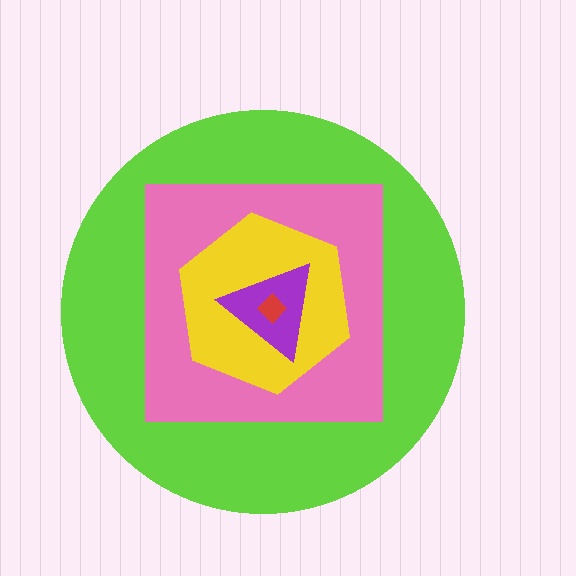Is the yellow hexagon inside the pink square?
Yes.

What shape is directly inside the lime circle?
The pink square.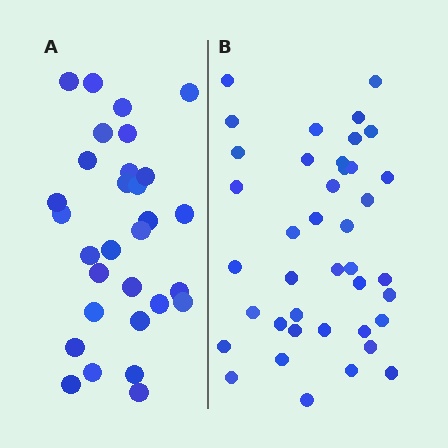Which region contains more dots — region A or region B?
Region B (the right region) has more dots.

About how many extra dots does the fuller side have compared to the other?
Region B has roughly 10 or so more dots than region A.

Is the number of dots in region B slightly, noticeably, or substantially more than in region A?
Region B has noticeably more, but not dramatically so. The ratio is roughly 1.3 to 1.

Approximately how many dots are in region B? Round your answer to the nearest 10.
About 40 dots.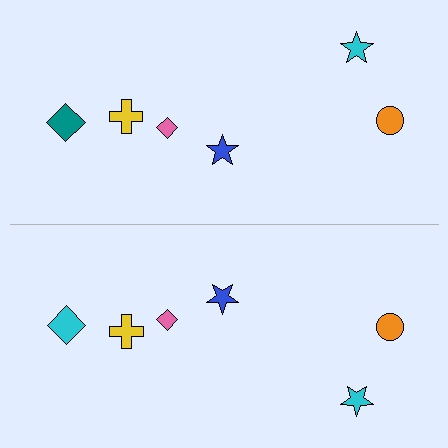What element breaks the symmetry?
The cyan diamond on the bottom side breaks the symmetry — its mirror counterpart is teal.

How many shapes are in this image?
There are 12 shapes in this image.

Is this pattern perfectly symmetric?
No, the pattern is not perfectly symmetric. The cyan diamond on the bottom side breaks the symmetry — its mirror counterpart is teal.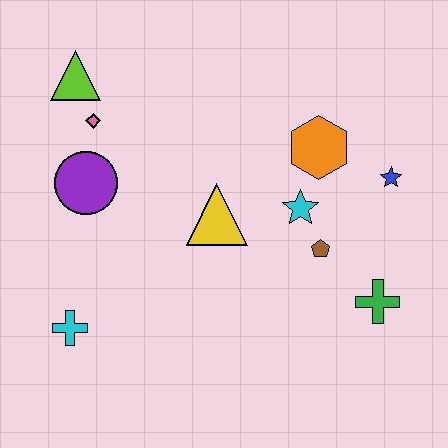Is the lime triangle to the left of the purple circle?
Yes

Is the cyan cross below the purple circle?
Yes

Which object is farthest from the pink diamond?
The green cross is farthest from the pink diamond.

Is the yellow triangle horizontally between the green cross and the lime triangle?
Yes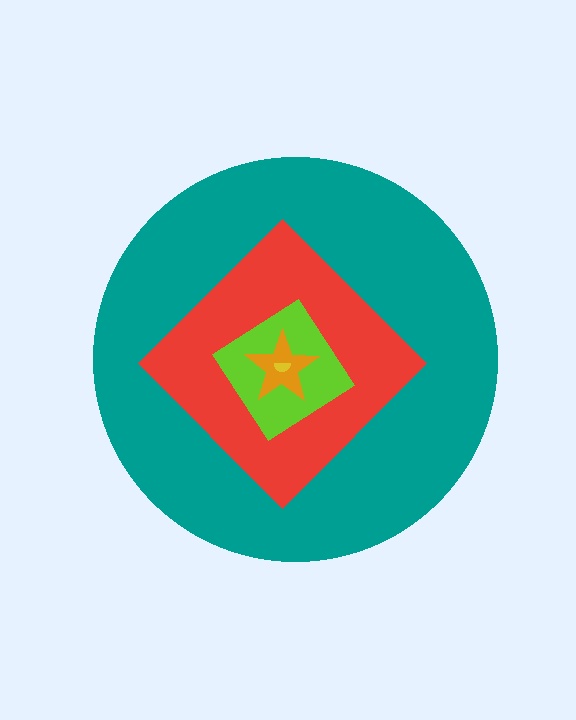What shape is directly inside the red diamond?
The lime diamond.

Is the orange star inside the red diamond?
Yes.